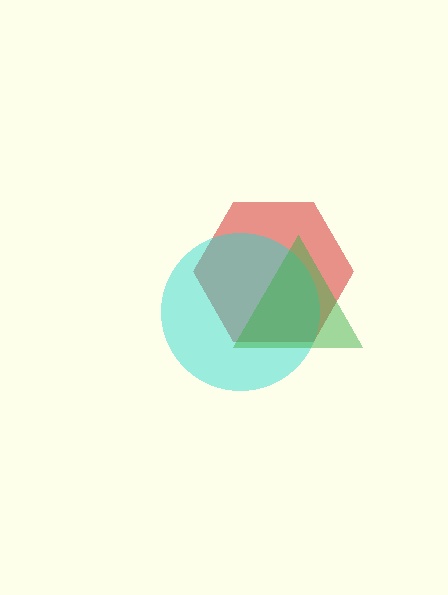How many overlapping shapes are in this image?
There are 3 overlapping shapes in the image.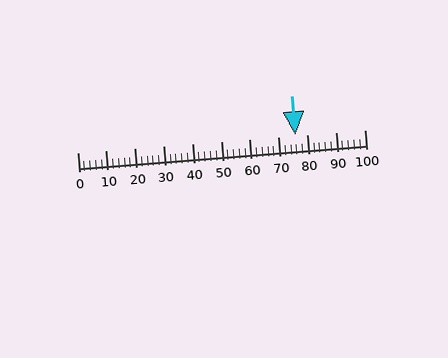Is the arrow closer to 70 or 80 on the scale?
The arrow is closer to 80.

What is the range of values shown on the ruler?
The ruler shows values from 0 to 100.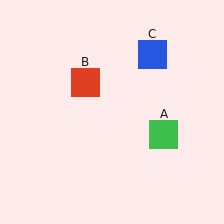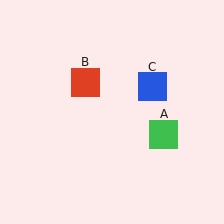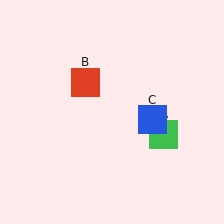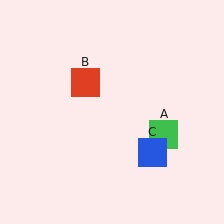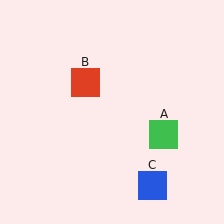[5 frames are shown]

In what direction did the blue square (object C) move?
The blue square (object C) moved down.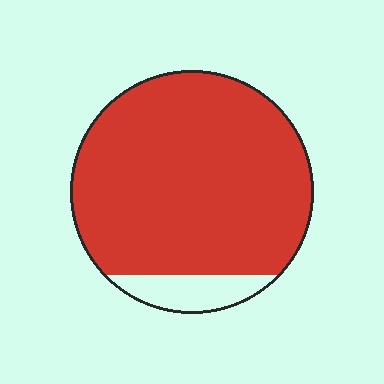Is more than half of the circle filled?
Yes.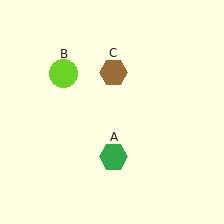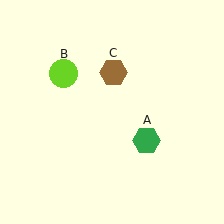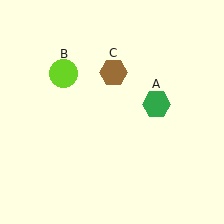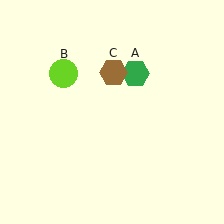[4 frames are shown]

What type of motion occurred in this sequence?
The green hexagon (object A) rotated counterclockwise around the center of the scene.